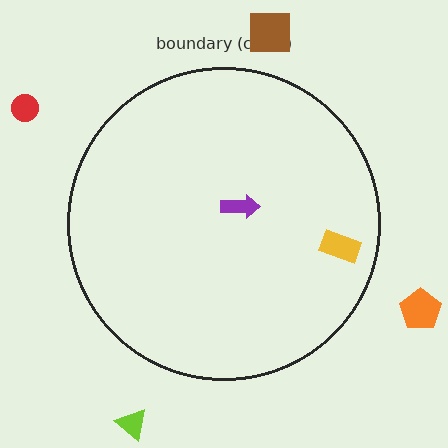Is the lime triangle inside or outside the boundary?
Outside.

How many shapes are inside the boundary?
2 inside, 4 outside.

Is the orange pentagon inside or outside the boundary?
Outside.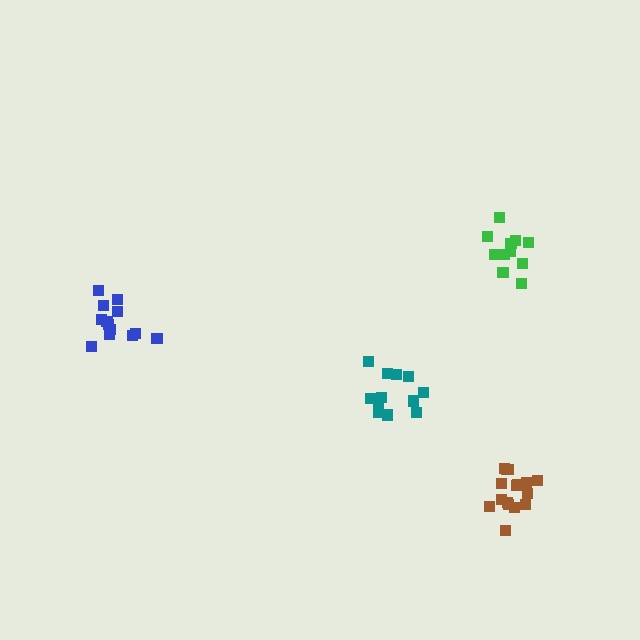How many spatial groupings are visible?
There are 4 spatial groupings.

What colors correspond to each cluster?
The clusters are colored: teal, green, blue, brown.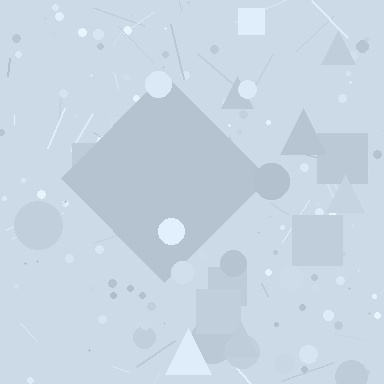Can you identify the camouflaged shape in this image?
The camouflaged shape is a diamond.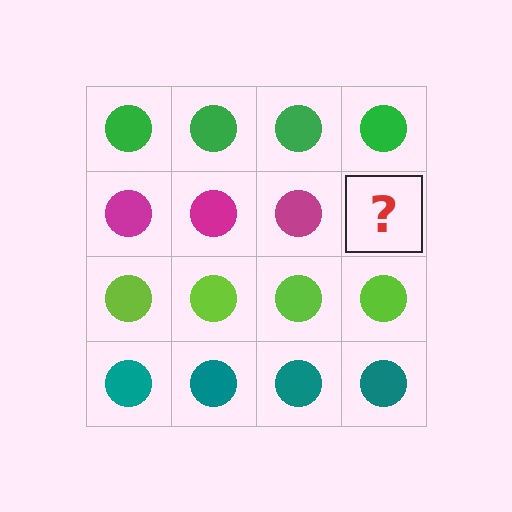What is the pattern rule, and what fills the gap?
The rule is that each row has a consistent color. The gap should be filled with a magenta circle.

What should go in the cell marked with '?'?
The missing cell should contain a magenta circle.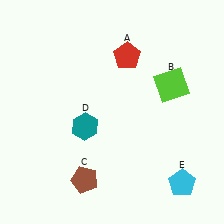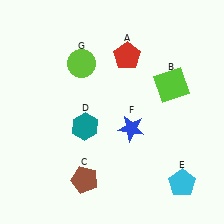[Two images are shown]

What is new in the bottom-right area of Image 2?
A blue star (F) was added in the bottom-right area of Image 2.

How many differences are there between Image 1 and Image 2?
There are 2 differences between the two images.